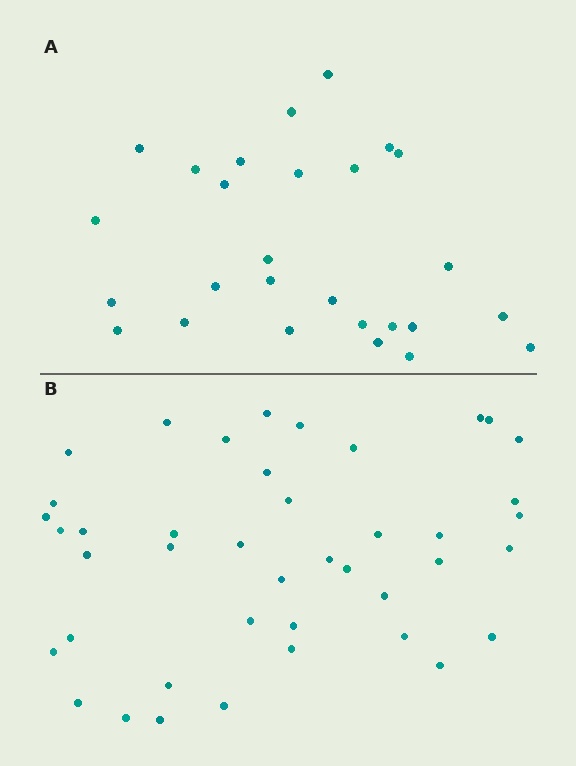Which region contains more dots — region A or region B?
Region B (the bottom region) has more dots.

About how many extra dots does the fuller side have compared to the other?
Region B has approximately 15 more dots than region A.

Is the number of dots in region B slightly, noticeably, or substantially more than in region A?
Region B has substantially more. The ratio is roughly 1.6 to 1.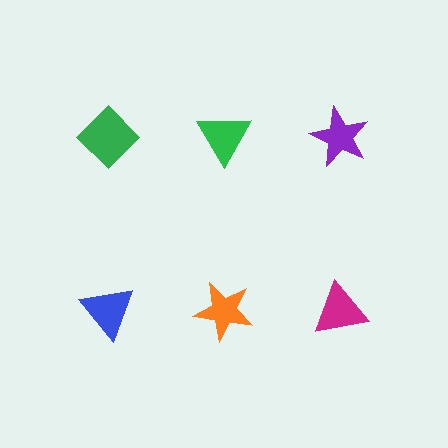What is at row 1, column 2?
A green triangle.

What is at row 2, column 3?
A magenta triangle.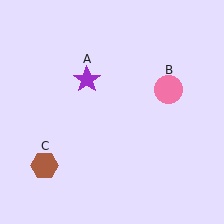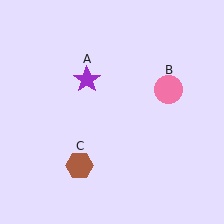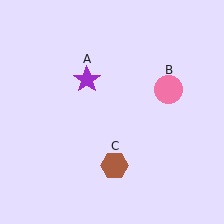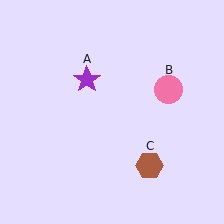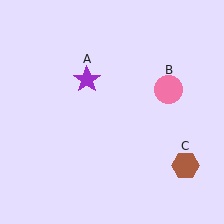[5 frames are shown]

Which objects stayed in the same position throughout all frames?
Purple star (object A) and pink circle (object B) remained stationary.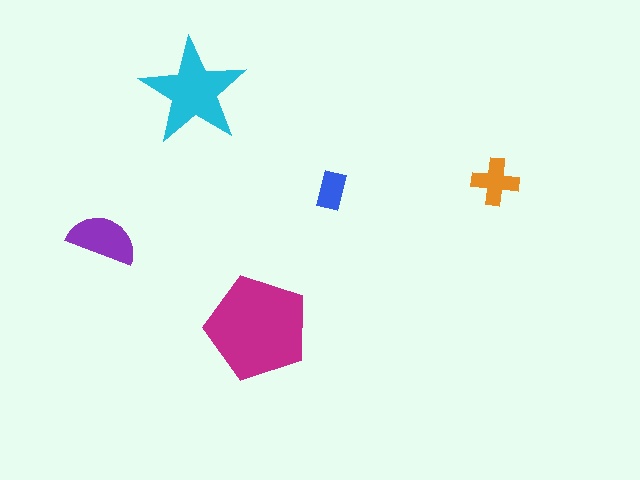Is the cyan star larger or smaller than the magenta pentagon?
Smaller.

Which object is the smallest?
The blue rectangle.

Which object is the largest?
The magenta pentagon.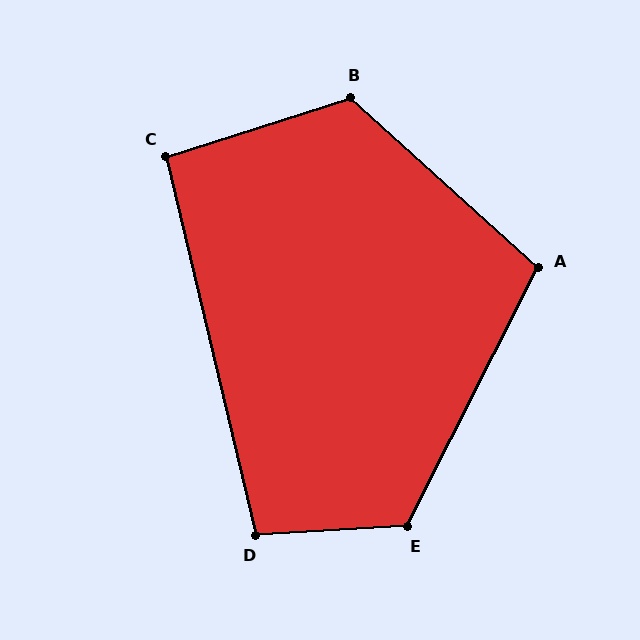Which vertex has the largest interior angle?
B, at approximately 120 degrees.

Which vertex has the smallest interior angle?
C, at approximately 94 degrees.